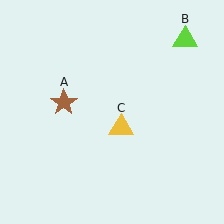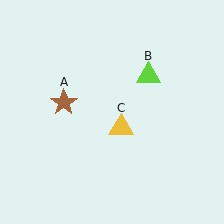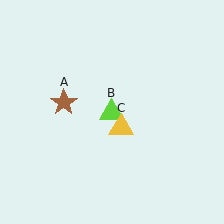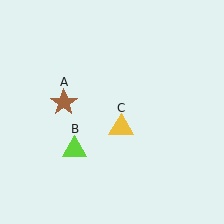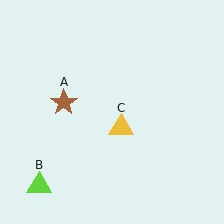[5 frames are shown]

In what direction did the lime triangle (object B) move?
The lime triangle (object B) moved down and to the left.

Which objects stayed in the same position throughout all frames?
Brown star (object A) and yellow triangle (object C) remained stationary.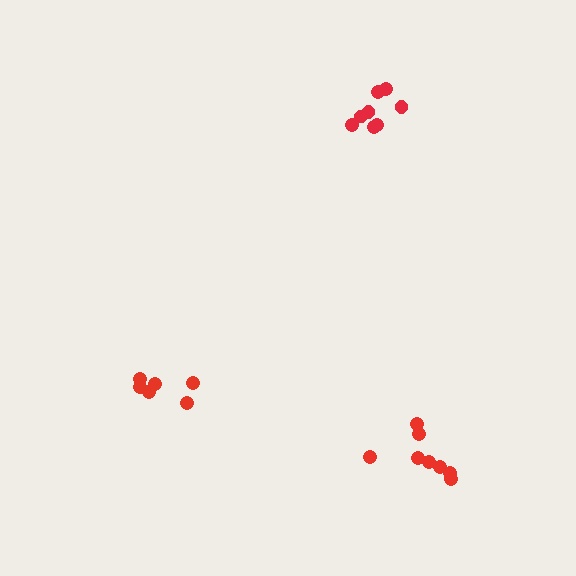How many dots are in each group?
Group 1: 8 dots, Group 2: 8 dots, Group 3: 6 dots (22 total).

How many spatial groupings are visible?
There are 3 spatial groupings.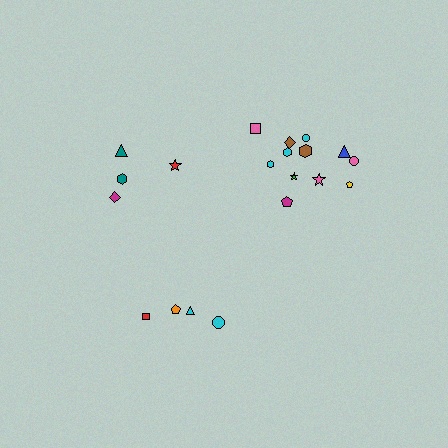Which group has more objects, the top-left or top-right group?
The top-right group.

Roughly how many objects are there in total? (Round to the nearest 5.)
Roughly 20 objects in total.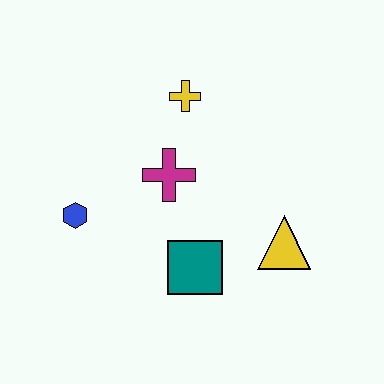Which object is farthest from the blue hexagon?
The yellow triangle is farthest from the blue hexagon.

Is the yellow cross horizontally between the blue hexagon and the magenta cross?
No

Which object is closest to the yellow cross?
The magenta cross is closest to the yellow cross.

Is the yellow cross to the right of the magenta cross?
Yes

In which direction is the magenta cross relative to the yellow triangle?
The magenta cross is to the left of the yellow triangle.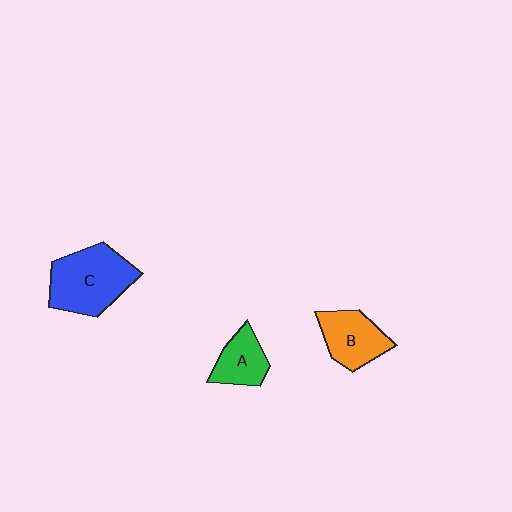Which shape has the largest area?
Shape C (blue).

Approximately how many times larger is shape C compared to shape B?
Approximately 1.5 times.